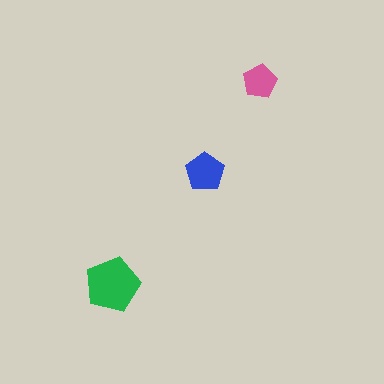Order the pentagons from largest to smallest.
the green one, the blue one, the pink one.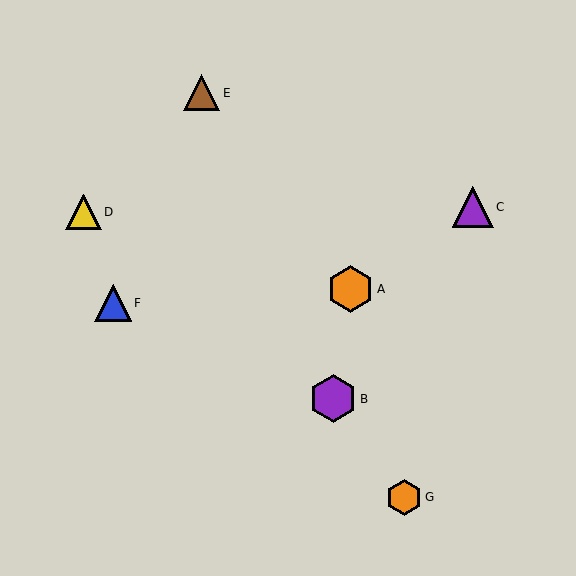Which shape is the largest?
The purple hexagon (labeled B) is the largest.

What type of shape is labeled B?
Shape B is a purple hexagon.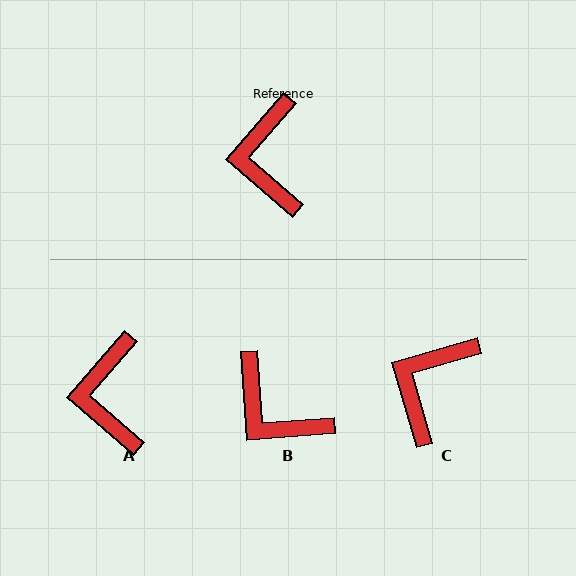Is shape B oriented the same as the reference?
No, it is off by about 45 degrees.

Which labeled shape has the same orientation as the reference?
A.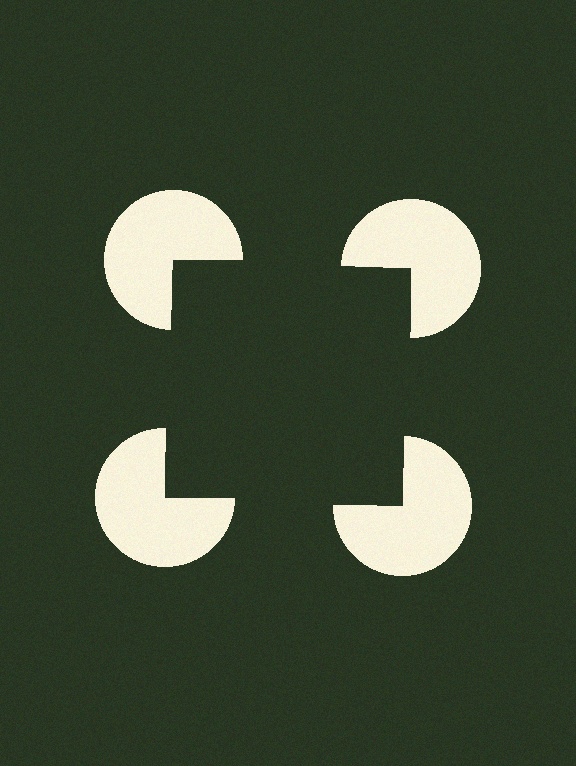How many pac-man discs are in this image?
There are 4 — one at each vertex of the illusory square.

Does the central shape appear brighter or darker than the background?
It typically appears slightly darker than the background, even though no actual brightness change is drawn.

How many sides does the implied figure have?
4 sides.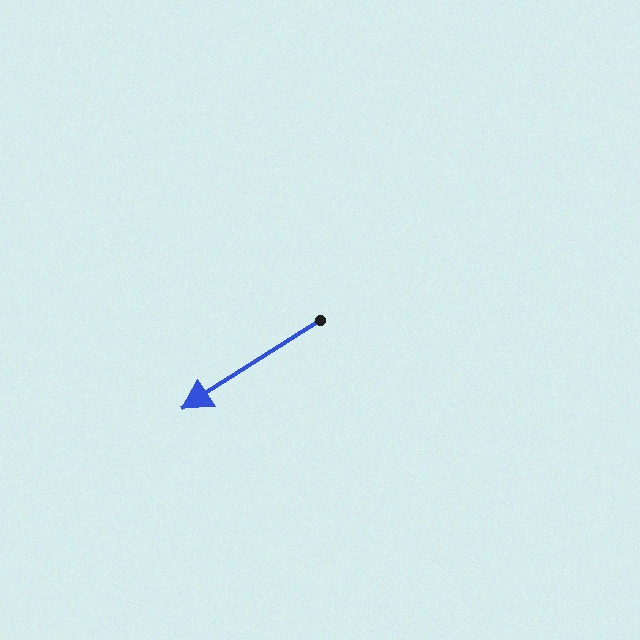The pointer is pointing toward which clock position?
Roughly 8 o'clock.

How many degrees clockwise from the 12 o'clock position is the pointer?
Approximately 237 degrees.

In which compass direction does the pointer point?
Southwest.